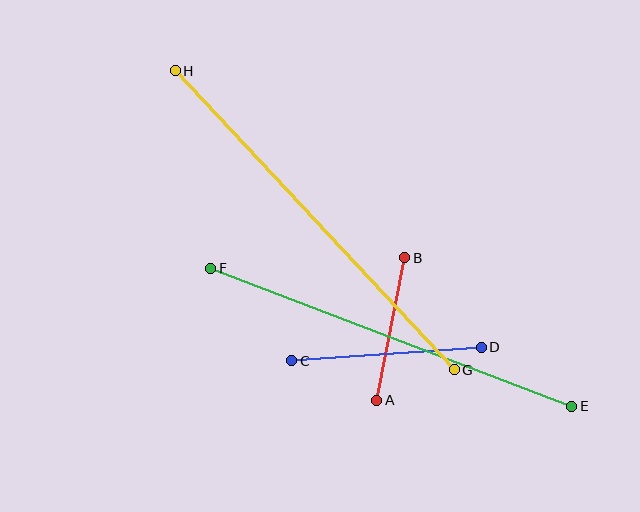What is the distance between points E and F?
The distance is approximately 386 pixels.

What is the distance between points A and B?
The distance is approximately 145 pixels.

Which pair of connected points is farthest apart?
Points G and H are farthest apart.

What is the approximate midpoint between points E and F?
The midpoint is at approximately (391, 337) pixels.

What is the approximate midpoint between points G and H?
The midpoint is at approximately (315, 220) pixels.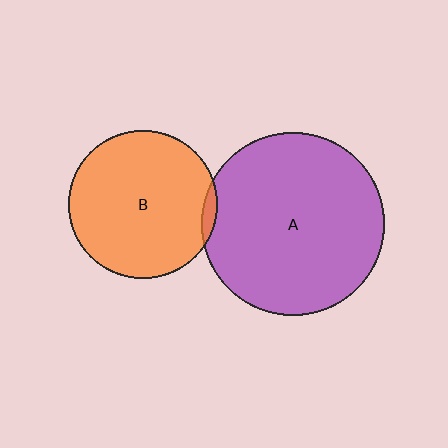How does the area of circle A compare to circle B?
Approximately 1.5 times.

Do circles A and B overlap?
Yes.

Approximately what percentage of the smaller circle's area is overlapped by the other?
Approximately 5%.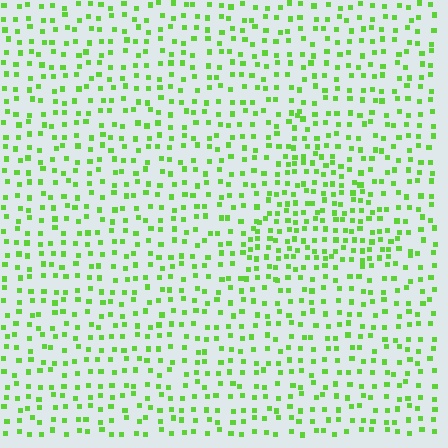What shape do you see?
I see a triangle.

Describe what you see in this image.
The image contains small lime elements arranged at two different densities. A triangle-shaped region is visible where the elements are more densely packed than the surrounding area.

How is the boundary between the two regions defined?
The boundary is defined by a change in element density (approximately 1.6x ratio). All elements are the same color, size, and shape.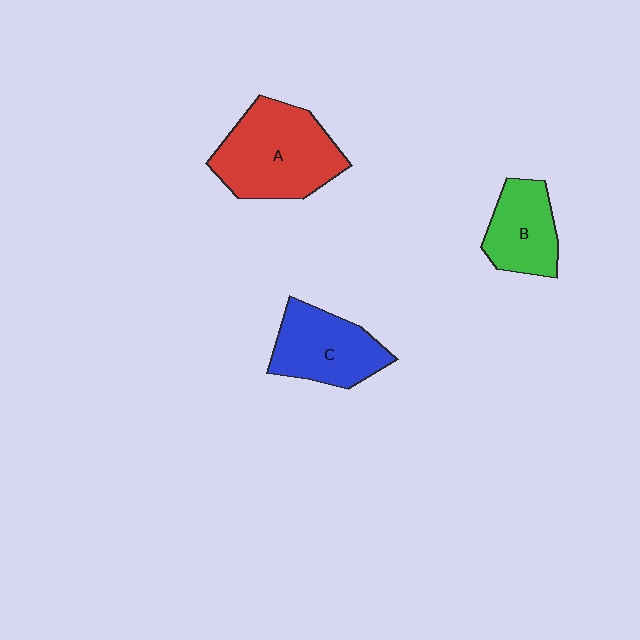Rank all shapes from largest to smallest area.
From largest to smallest: A (red), C (blue), B (green).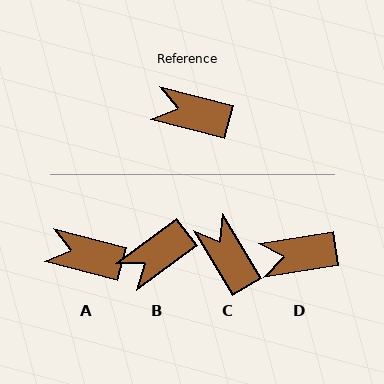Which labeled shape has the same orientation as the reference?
A.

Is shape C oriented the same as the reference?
No, it is off by about 44 degrees.